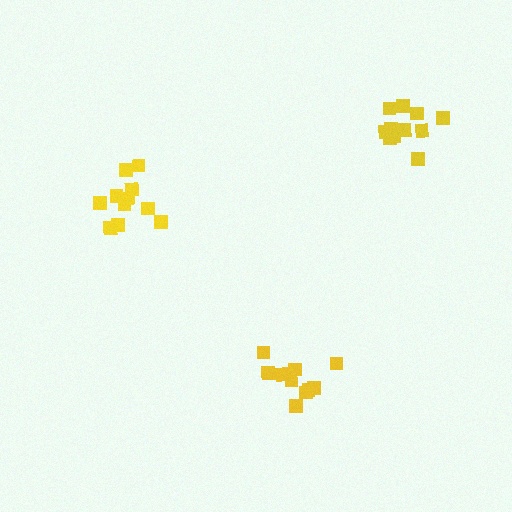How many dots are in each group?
Group 1: 10 dots, Group 2: 11 dots, Group 3: 11 dots (32 total).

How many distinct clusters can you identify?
There are 3 distinct clusters.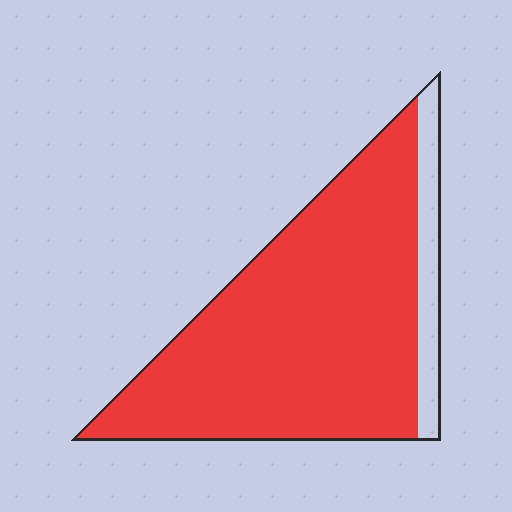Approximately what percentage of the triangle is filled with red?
Approximately 90%.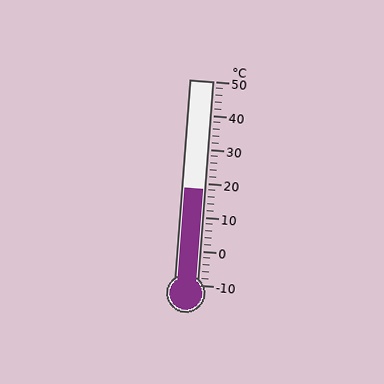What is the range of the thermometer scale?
The thermometer scale ranges from -10°C to 50°C.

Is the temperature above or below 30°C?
The temperature is below 30°C.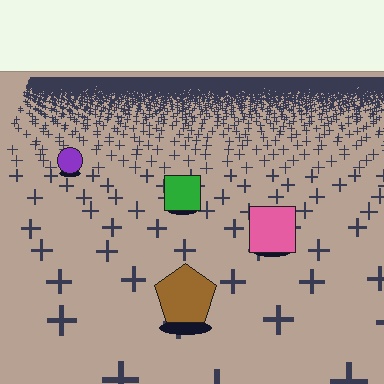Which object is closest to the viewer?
The brown pentagon is closest. The texture marks near it are larger and more spread out.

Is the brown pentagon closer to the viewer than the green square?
Yes. The brown pentagon is closer — you can tell from the texture gradient: the ground texture is coarser near it.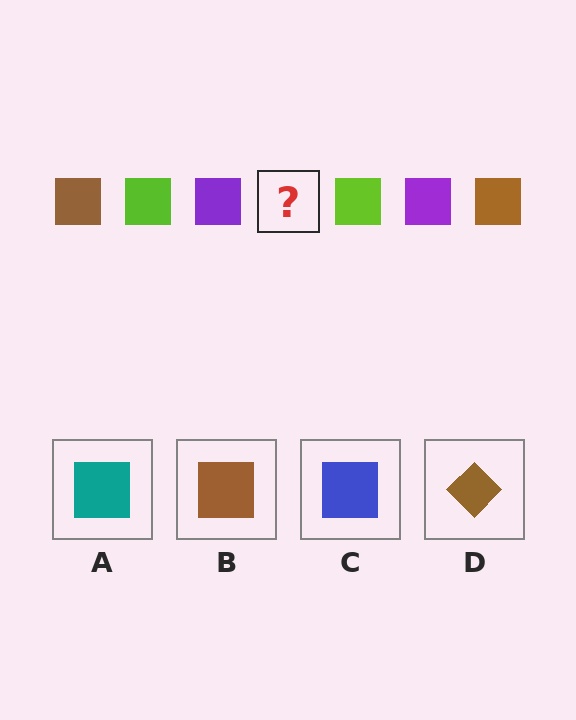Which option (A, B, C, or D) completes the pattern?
B.